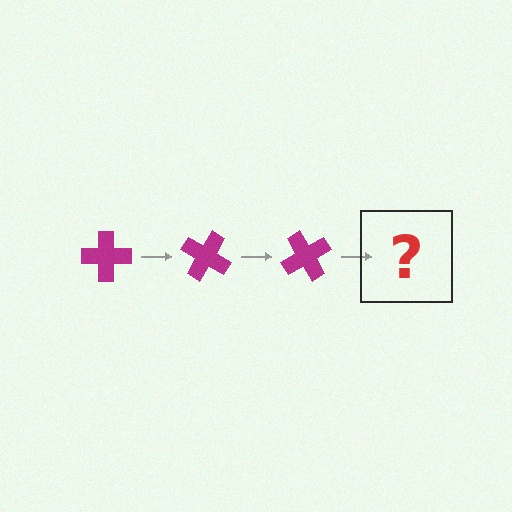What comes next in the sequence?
The next element should be a magenta cross rotated 90 degrees.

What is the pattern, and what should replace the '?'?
The pattern is that the cross rotates 30 degrees each step. The '?' should be a magenta cross rotated 90 degrees.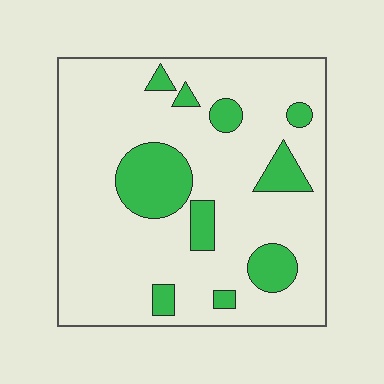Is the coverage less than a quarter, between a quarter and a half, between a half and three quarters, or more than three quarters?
Less than a quarter.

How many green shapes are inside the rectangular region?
10.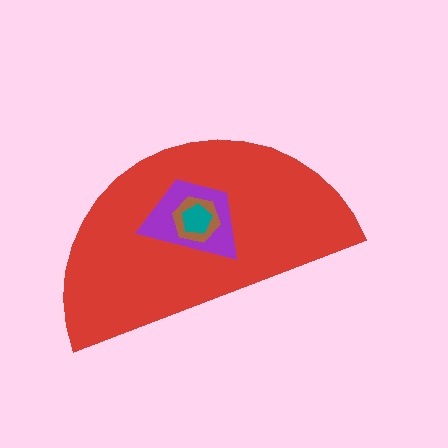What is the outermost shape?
The red semicircle.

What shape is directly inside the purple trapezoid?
The brown hexagon.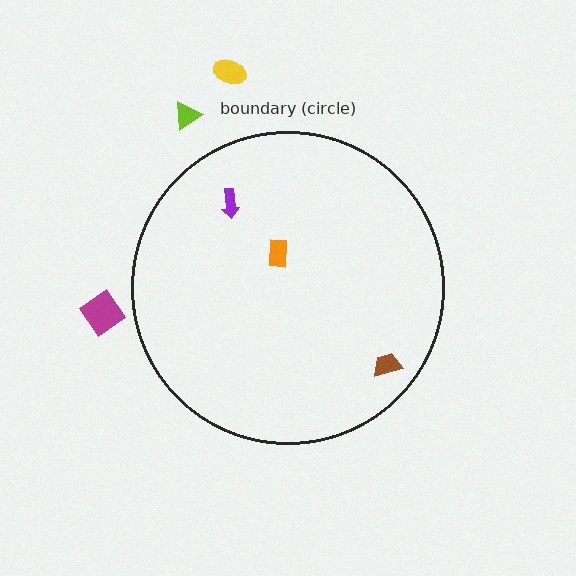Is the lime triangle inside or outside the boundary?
Outside.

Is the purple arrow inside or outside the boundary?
Inside.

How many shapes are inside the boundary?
3 inside, 3 outside.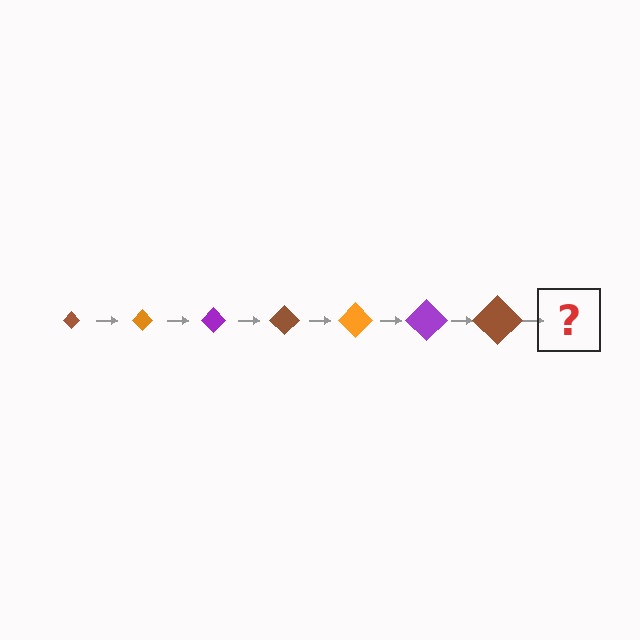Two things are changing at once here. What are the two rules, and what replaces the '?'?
The two rules are that the diamond grows larger each step and the color cycles through brown, orange, and purple. The '?' should be an orange diamond, larger than the previous one.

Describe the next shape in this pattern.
It should be an orange diamond, larger than the previous one.